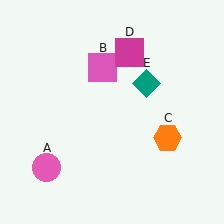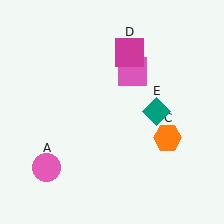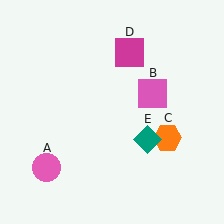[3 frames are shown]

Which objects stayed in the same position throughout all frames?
Pink circle (object A) and orange hexagon (object C) and magenta square (object D) remained stationary.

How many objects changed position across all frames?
2 objects changed position: pink square (object B), teal diamond (object E).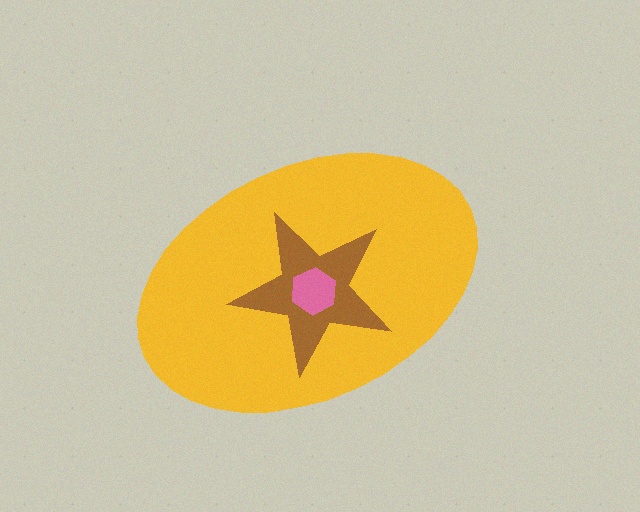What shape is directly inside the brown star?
The pink hexagon.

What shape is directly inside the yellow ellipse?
The brown star.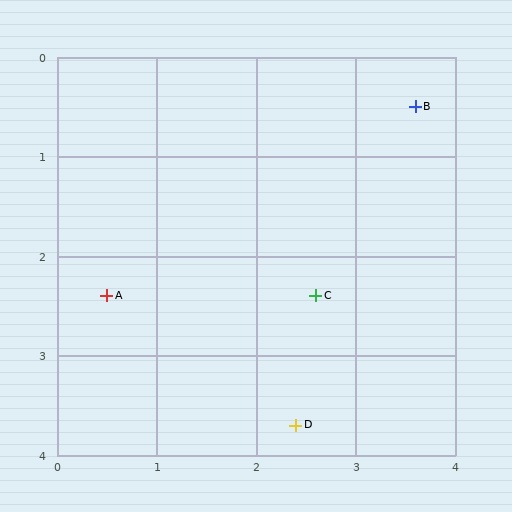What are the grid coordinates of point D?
Point D is at approximately (2.4, 3.7).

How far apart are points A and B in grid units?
Points A and B are about 3.6 grid units apart.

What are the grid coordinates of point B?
Point B is at approximately (3.6, 0.5).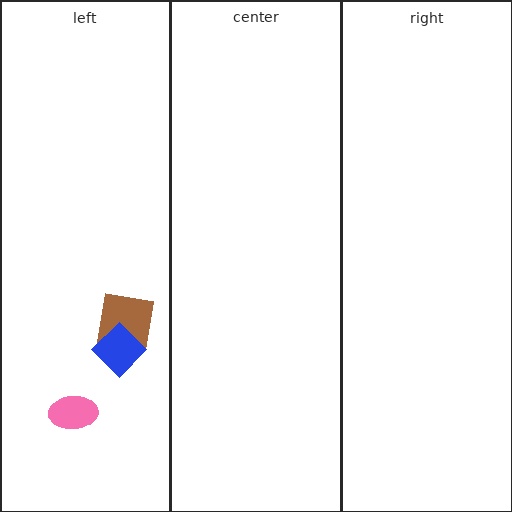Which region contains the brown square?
The left region.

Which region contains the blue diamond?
The left region.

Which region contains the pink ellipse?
The left region.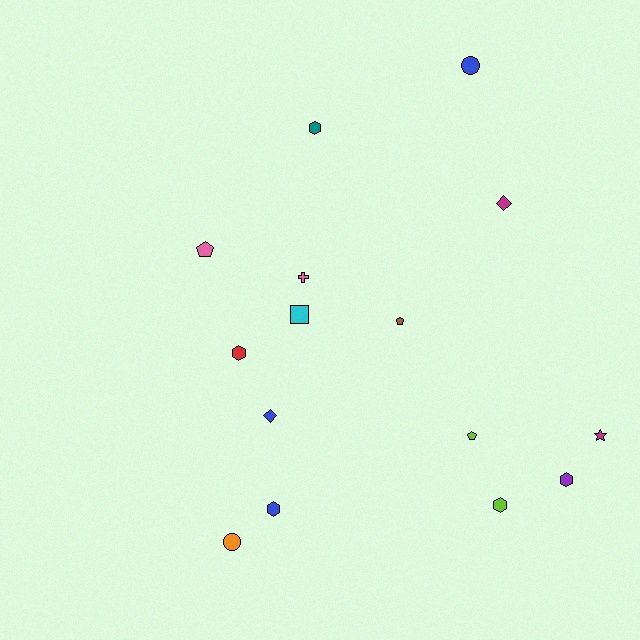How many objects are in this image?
There are 15 objects.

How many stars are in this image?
There is 1 star.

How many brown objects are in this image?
There is 1 brown object.